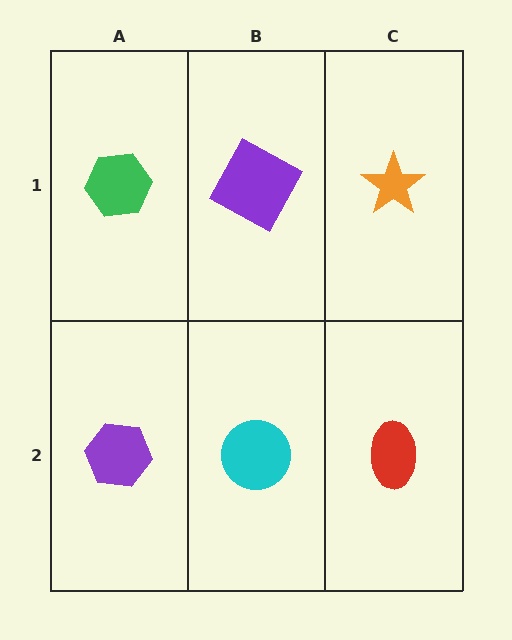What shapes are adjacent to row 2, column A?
A green hexagon (row 1, column A), a cyan circle (row 2, column B).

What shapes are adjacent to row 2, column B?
A purple square (row 1, column B), a purple hexagon (row 2, column A), a red ellipse (row 2, column C).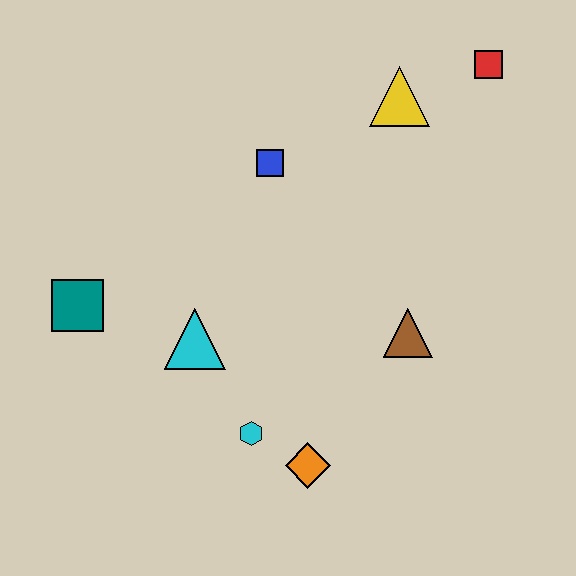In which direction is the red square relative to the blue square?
The red square is to the right of the blue square.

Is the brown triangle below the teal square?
Yes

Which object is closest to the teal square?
The cyan triangle is closest to the teal square.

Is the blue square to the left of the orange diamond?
Yes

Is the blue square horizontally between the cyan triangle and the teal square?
No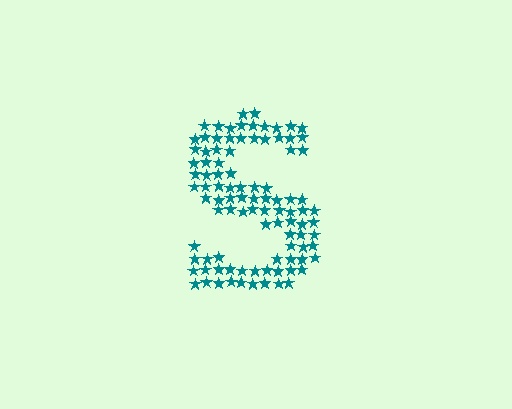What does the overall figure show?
The overall figure shows the letter S.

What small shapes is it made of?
It is made of small stars.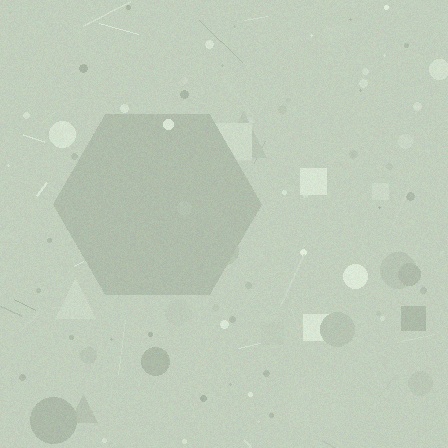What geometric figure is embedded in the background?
A hexagon is embedded in the background.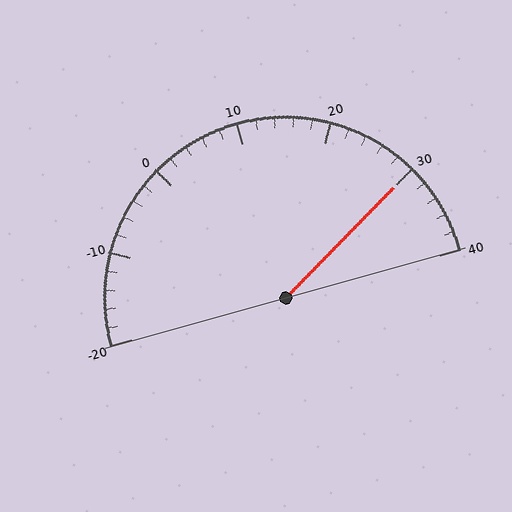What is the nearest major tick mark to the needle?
The nearest major tick mark is 30.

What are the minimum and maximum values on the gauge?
The gauge ranges from -20 to 40.